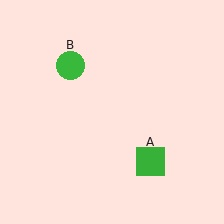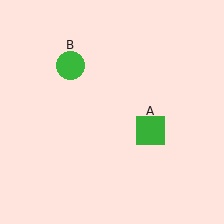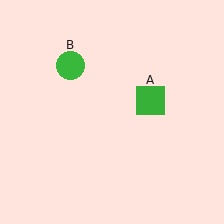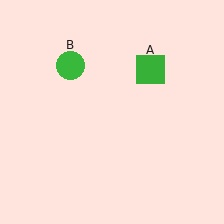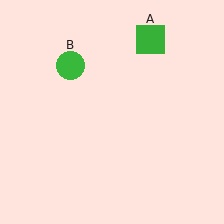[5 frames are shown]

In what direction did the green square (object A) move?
The green square (object A) moved up.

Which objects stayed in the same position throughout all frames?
Green circle (object B) remained stationary.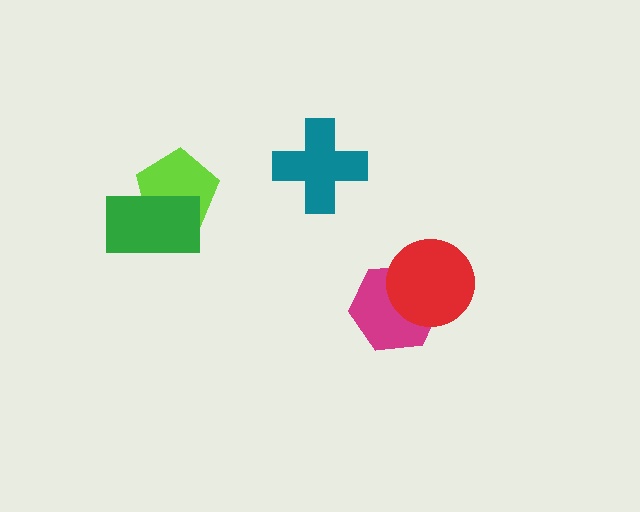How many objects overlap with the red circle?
1 object overlaps with the red circle.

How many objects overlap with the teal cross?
0 objects overlap with the teal cross.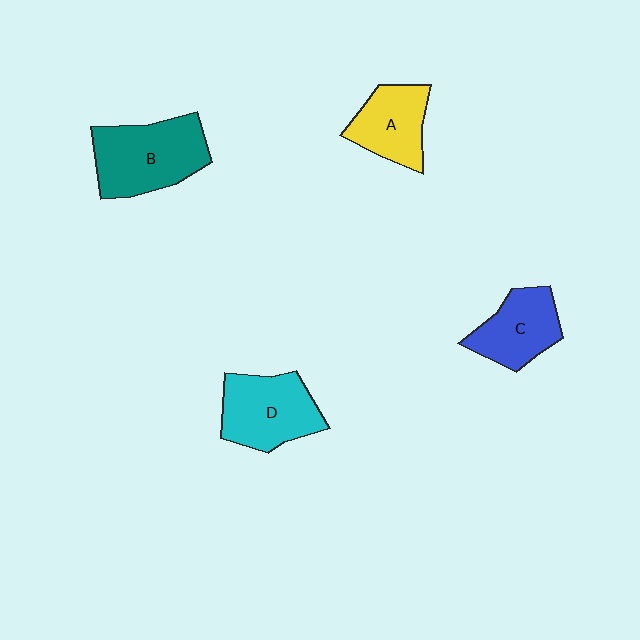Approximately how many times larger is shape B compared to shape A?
Approximately 1.5 times.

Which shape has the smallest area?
Shape A (yellow).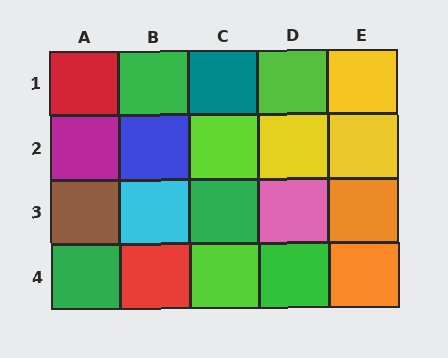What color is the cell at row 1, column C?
Teal.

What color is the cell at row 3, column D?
Pink.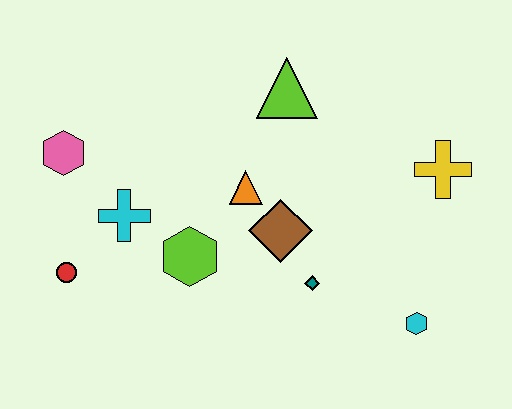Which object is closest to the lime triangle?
The orange triangle is closest to the lime triangle.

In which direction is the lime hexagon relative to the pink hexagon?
The lime hexagon is to the right of the pink hexagon.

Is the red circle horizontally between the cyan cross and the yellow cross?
No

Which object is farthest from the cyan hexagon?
The pink hexagon is farthest from the cyan hexagon.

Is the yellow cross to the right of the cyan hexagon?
Yes